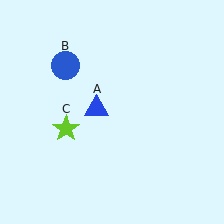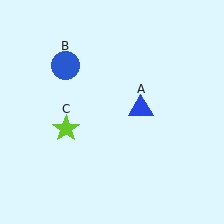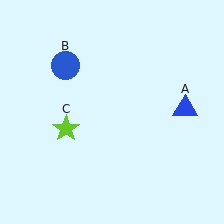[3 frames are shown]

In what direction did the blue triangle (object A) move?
The blue triangle (object A) moved right.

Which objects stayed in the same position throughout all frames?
Blue circle (object B) and lime star (object C) remained stationary.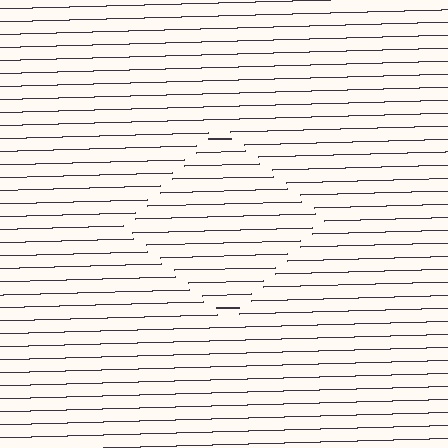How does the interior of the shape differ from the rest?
The interior of the shape contains the same grating, shifted by half a period — the contour is defined by the phase discontinuity where line-ends from the inner and outer gratings abut.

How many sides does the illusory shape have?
4 sides — the line-ends trace a square.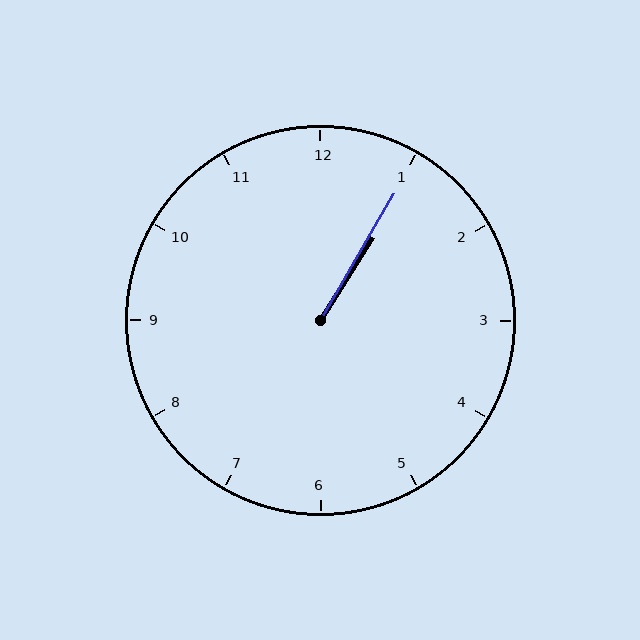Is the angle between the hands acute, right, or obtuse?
It is acute.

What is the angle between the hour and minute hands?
Approximately 2 degrees.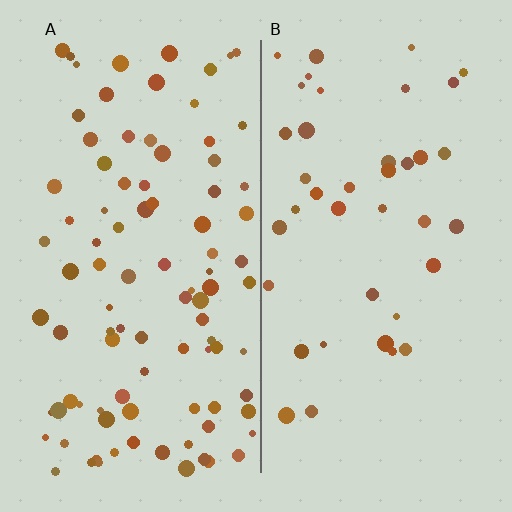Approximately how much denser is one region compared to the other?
Approximately 2.3× — region A over region B.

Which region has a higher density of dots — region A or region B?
A (the left).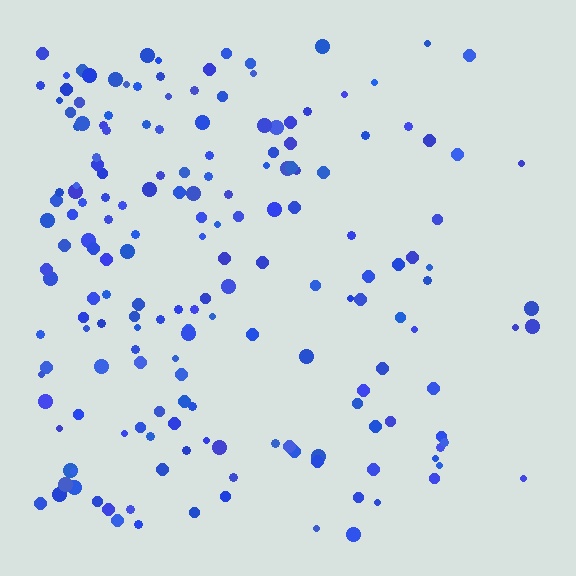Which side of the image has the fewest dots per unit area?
The right.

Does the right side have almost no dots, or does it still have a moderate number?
Still a moderate number, just noticeably fewer than the left.